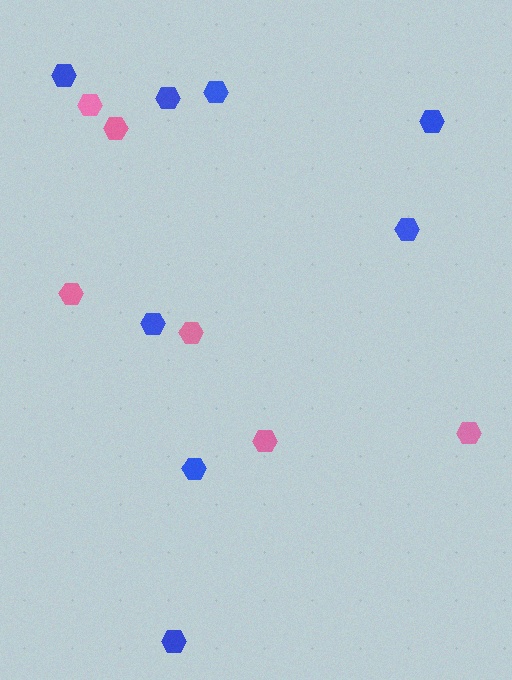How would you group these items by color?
There are 2 groups: one group of pink hexagons (6) and one group of blue hexagons (8).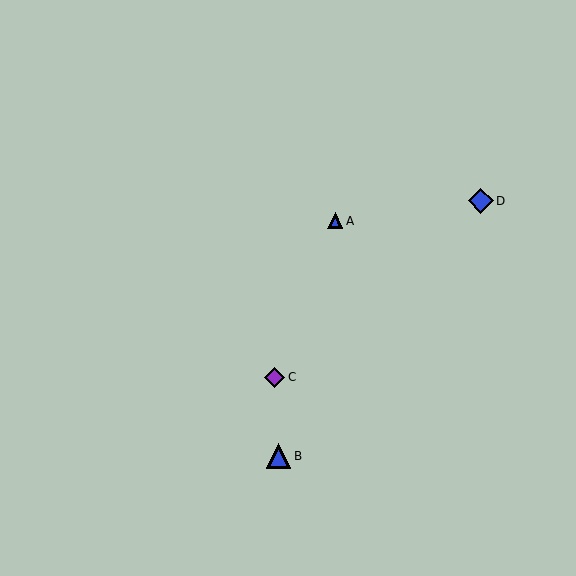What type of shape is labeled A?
Shape A is a blue triangle.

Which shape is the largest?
The blue diamond (labeled D) is the largest.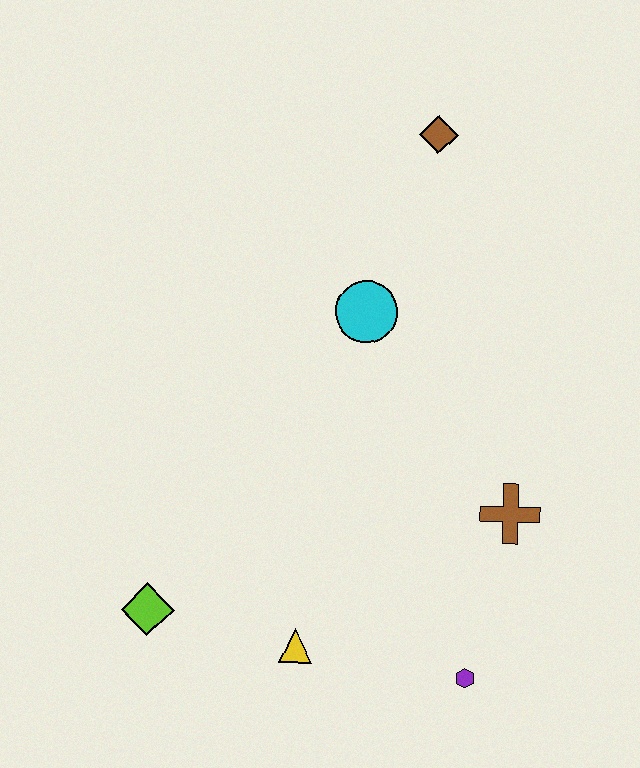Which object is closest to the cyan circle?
The brown diamond is closest to the cyan circle.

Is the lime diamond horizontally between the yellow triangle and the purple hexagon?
No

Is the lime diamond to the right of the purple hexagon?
No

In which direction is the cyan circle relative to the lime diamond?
The cyan circle is above the lime diamond.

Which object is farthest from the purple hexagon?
The brown diamond is farthest from the purple hexagon.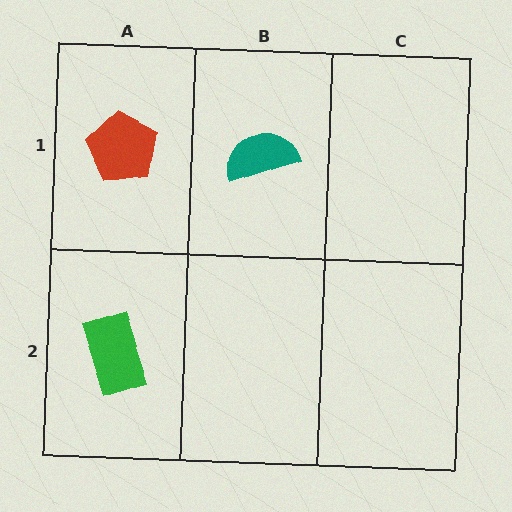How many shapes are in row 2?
1 shape.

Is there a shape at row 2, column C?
No, that cell is empty.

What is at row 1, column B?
A teal semicircle.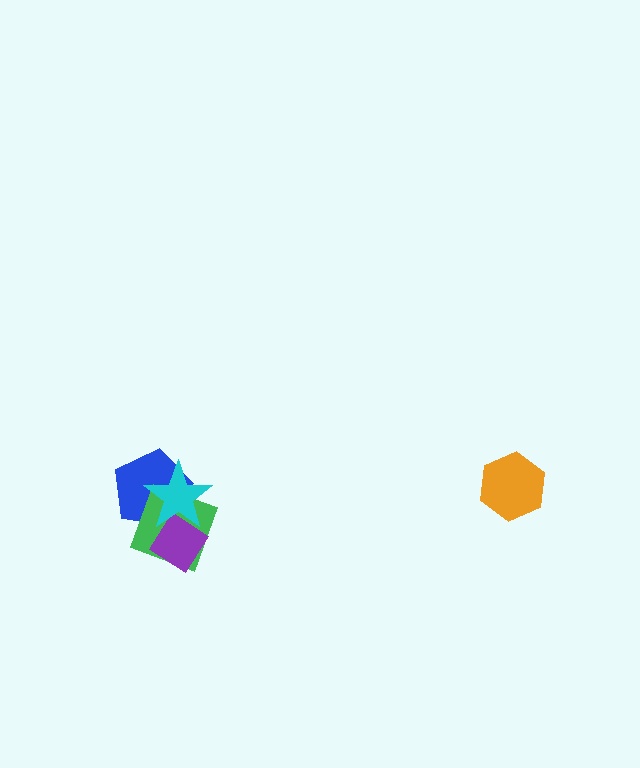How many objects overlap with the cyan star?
3 objects overlap with the cyan star.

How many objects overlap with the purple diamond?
3 objects overlap with the purple diamond.